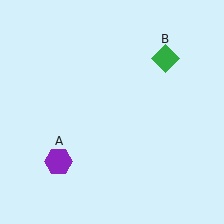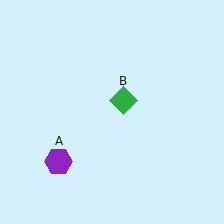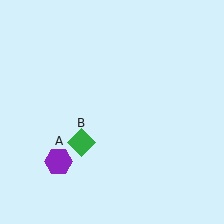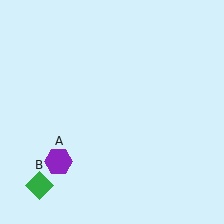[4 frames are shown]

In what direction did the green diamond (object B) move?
The green diamond (object B) moved down and to the left.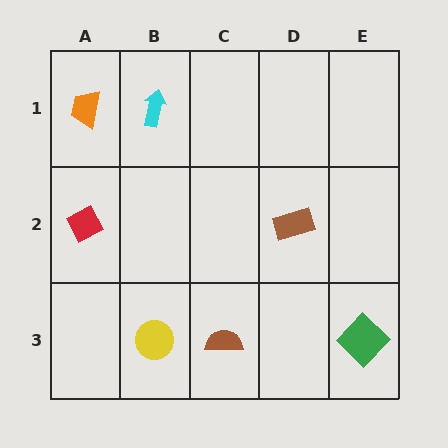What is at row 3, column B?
A yellow circle.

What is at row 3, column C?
A brown semicircle.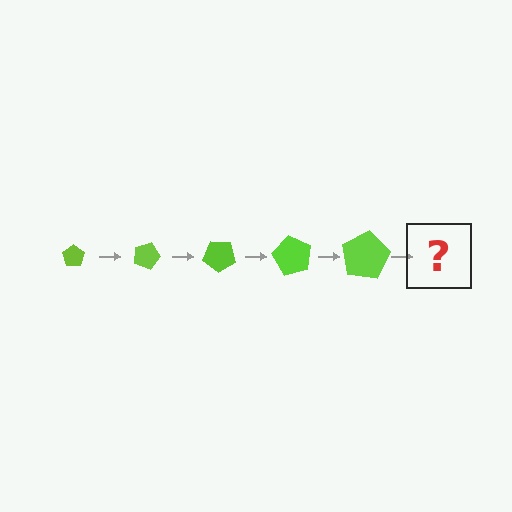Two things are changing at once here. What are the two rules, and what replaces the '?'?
The two rules are that the pentagon grows larger each step and it rotates 20 degrees each step. The '?' should be a pentagon, larger than the previous one and rotated 100 degrees from the start.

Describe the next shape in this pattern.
It should be a pentagon, larger than the previous one and rotated 100 degrees from the start.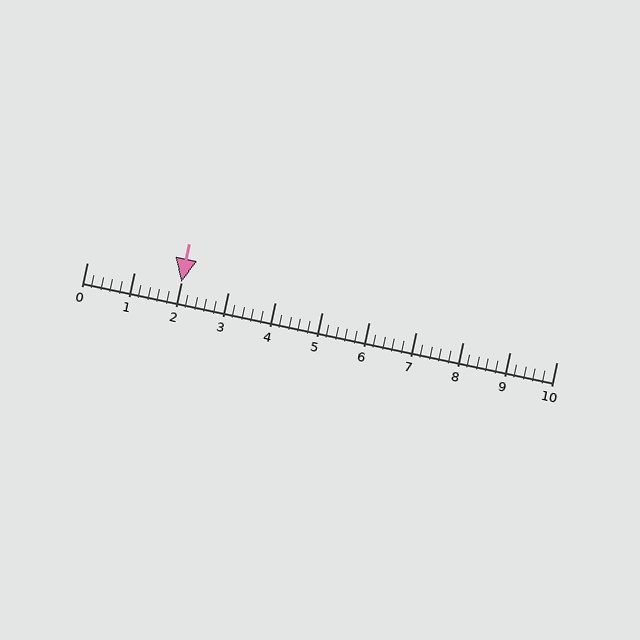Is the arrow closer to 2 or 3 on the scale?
The arrow is closer to 2.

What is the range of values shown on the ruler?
The ruler shows values from 0 to 10.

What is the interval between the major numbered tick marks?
The major tick marks are spaced 1 units apart.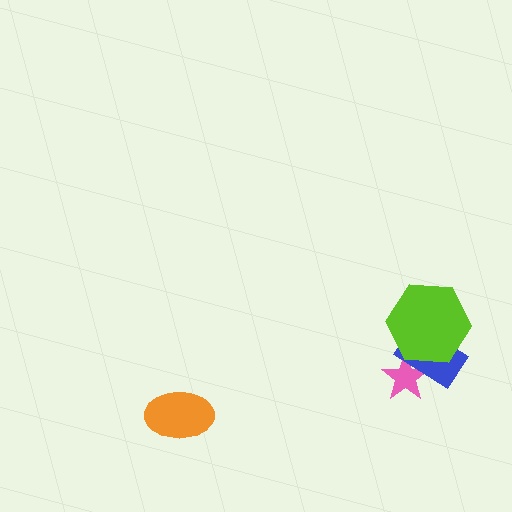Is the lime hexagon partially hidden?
No, no other shape covers it.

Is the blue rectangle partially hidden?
Yes, it is partially covered by another shape.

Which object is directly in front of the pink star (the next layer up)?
The blue rectangle is directly in front of the pink star.